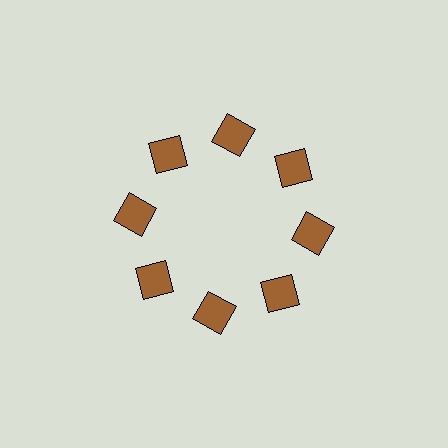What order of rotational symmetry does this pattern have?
This pattern has 8-fold rotational symmetry.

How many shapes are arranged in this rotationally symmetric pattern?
There are 8 shapes, arranged in 8 groups of 1.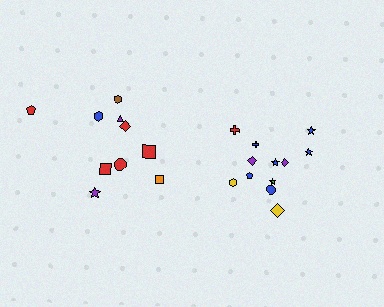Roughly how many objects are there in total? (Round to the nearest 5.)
Roughly 20 objects in total.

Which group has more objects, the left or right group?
The right group.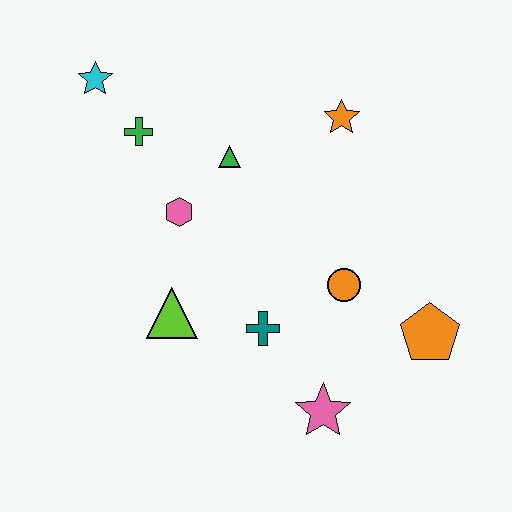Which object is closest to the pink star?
The teal cross is closest to the pink star.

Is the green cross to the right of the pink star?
No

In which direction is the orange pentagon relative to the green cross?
The orange pentagon is to the right of the green cross.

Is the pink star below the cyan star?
Yes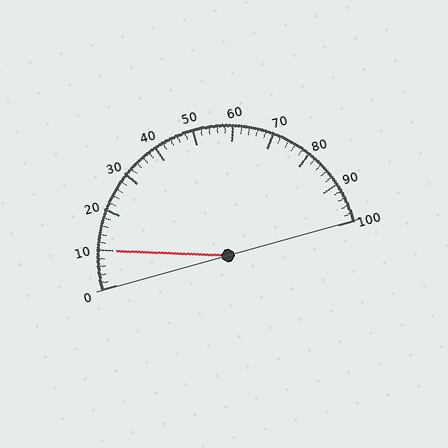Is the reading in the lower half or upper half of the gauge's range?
The reading is in the lower half of the range (0 to 100).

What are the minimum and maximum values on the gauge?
The gauge ranges from 0 to 100.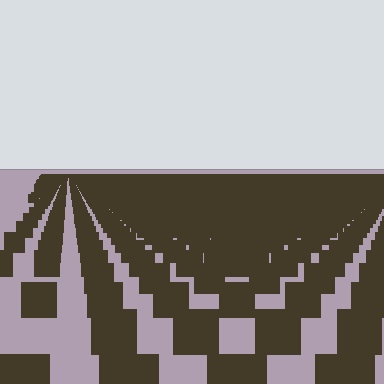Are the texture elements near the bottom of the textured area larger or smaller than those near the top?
Larger. Near the bottom, elements are closer to the viewer and appear at a bigger on-screen size.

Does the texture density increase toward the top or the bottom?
Density increases toward the top.